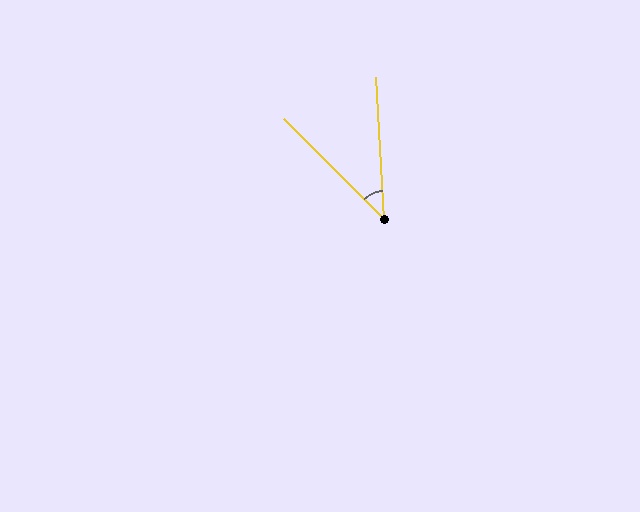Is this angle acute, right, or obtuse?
It is acute.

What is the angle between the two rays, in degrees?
Approximately 42 degrees.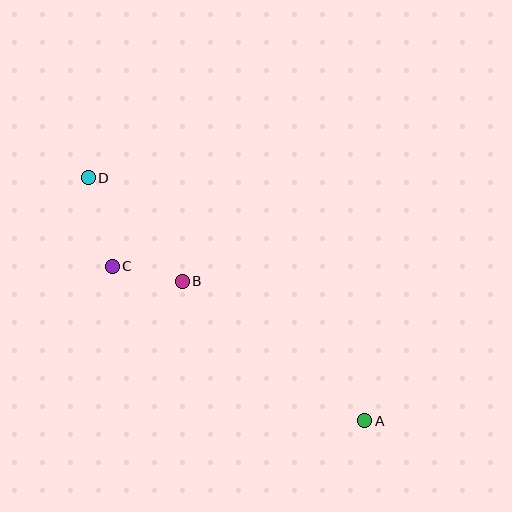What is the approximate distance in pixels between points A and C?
The distance between A and C is approximately 296 pixels.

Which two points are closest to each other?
Points B and C are closest to each other.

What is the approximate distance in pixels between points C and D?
The distance between C and D is approximately 92 pixels.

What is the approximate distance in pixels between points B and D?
The distance between B and D is approximately 140 pixels.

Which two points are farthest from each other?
Points A and D are farthest from each other.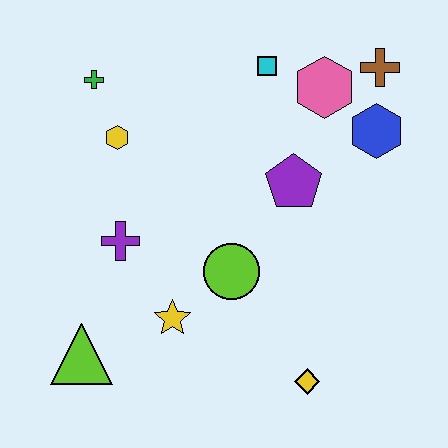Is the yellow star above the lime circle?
No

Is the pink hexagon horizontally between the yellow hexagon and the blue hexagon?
Yes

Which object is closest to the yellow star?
The lime circle is closest to the yellow star.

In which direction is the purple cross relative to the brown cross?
The purple cross is to the left of the brown cross.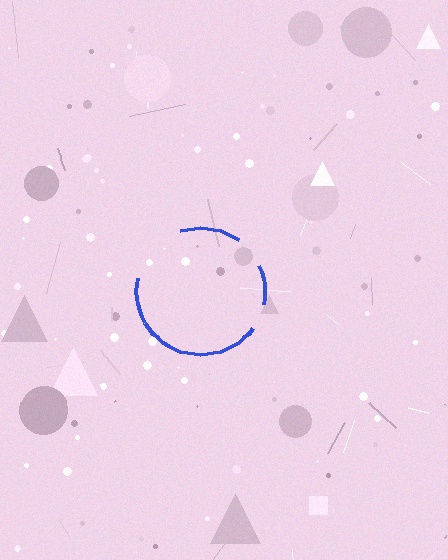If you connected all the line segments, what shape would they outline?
They would outline a circle.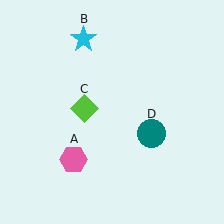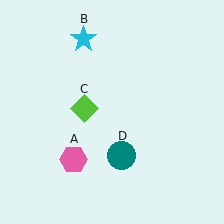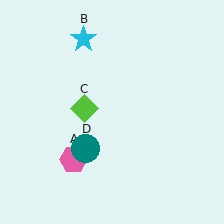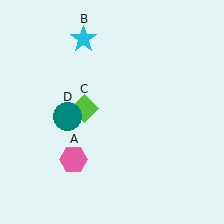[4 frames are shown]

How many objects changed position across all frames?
1 object changed position: teal circle (object D).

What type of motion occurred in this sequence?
The teal circle (object D) rotated clockwise around the center of the scene.